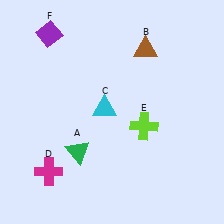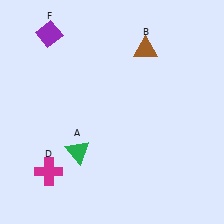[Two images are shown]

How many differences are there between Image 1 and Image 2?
There are 2 differences between the two images.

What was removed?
The lime cross (E), the cyan triangle (C) were removed in Image 2.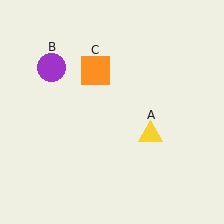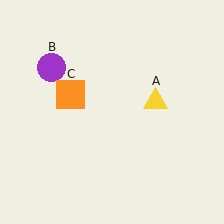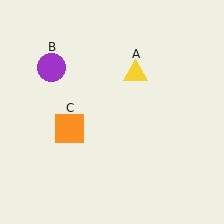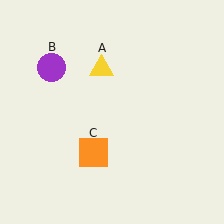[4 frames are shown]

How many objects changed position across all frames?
2 objects changed position: yellow triangle (object A), orange square (object C).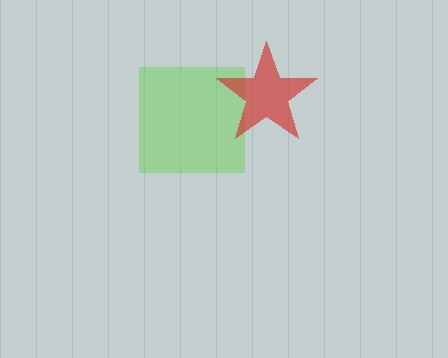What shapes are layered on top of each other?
The layered shapes are: a lime square, a red star.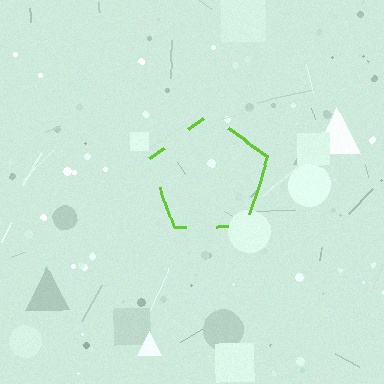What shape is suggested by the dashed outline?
The dashed outline suggests a pentagon.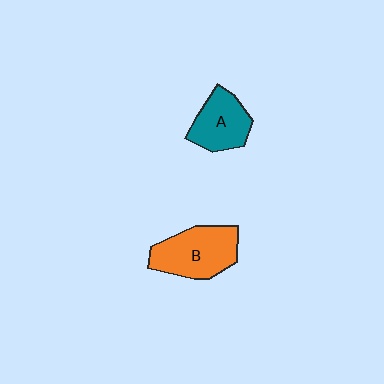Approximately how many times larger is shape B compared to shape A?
Approximately 1.3 times.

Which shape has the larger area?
Shape B (orange).